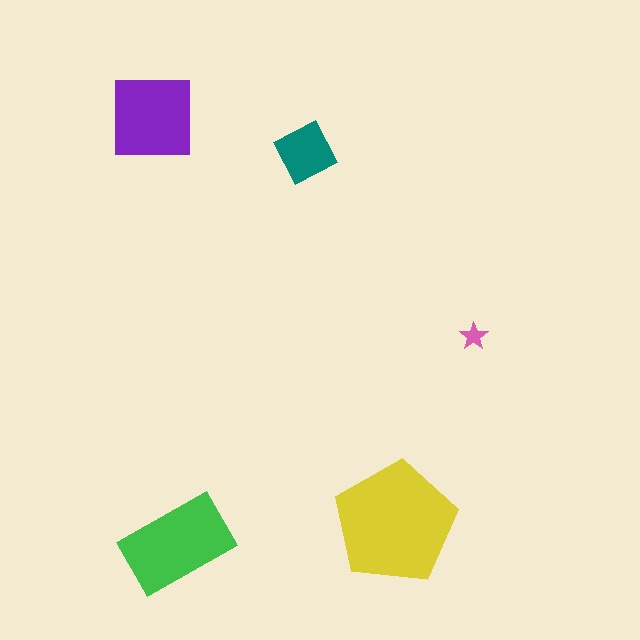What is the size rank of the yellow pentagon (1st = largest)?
1st.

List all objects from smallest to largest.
The pink star, the teal diamond, the purple square, the green rectangle, the yellow pentagon.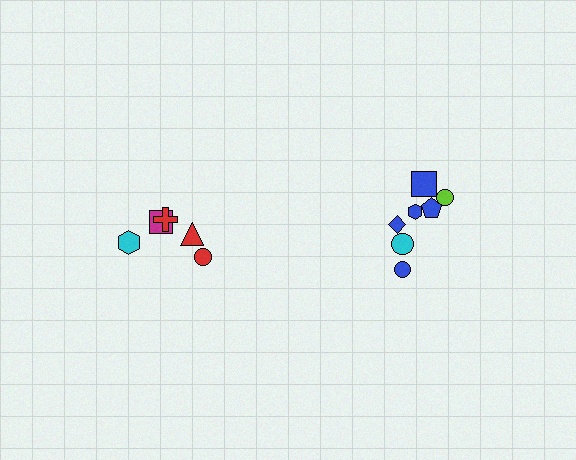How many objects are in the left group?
There are 5 objects.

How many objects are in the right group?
There are 7 objects.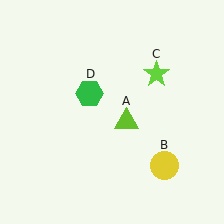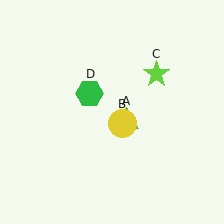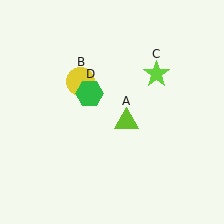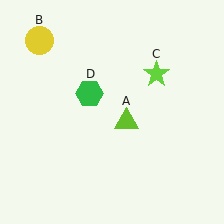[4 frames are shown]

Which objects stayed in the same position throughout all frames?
Lime triangle (object A) and lime star (object C) and green hexagon (object D) remained stationary.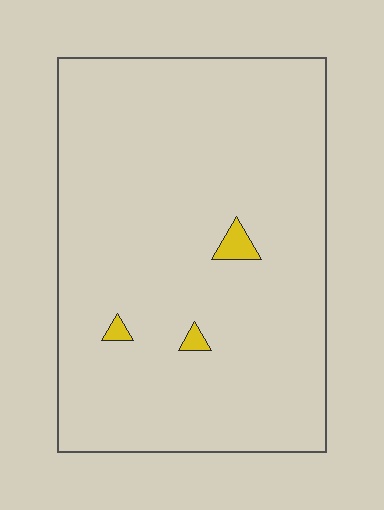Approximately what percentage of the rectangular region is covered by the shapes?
Approximately 0%.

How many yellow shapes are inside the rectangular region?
3.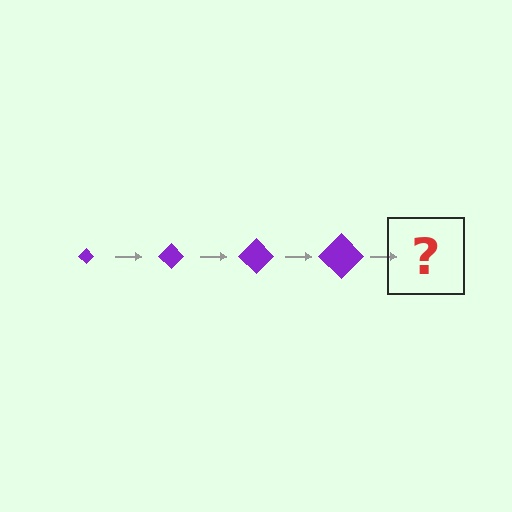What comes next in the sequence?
The next element should be a purple diamond, larger than the previous one.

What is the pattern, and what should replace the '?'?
The pattern is that the diamond gets progressively larger each step. The '?' should be a purple diamond, larger than the previous one.